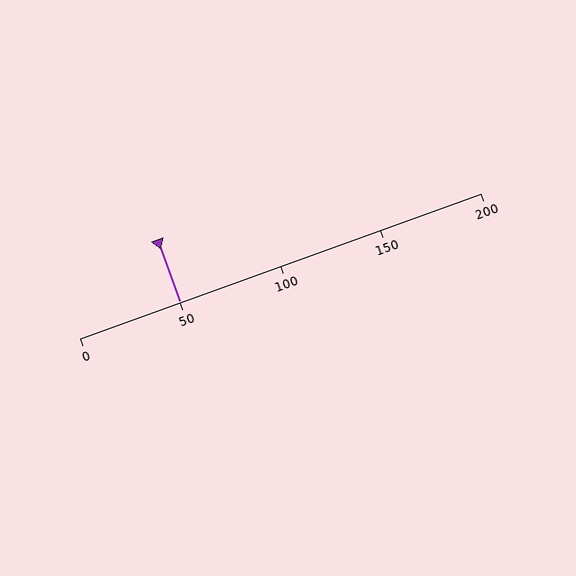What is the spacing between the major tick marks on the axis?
The major ticks are spaced 50 apart.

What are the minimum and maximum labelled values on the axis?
The axis runs from 0 to 200.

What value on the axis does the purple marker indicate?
The marker indicates approximately 50.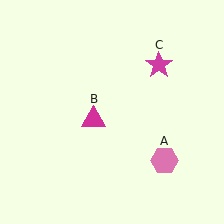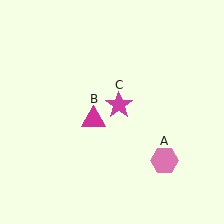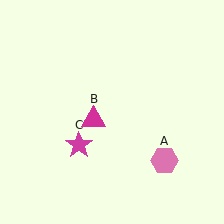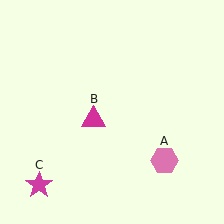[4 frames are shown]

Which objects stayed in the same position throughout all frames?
Pink hexagon (object A) and magenta triangle (object B) remained stationary.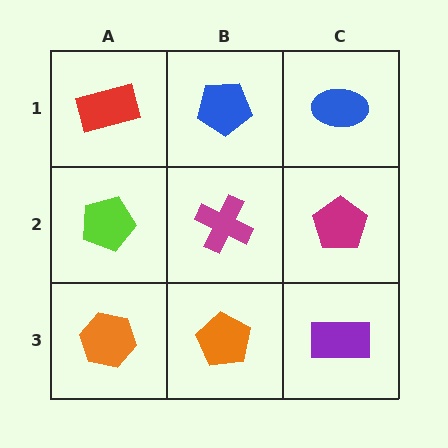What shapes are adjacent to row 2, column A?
A red rectangle (row 1, column A), an orange hexagon (row 3, column A), a magenta cross (row 2, column B).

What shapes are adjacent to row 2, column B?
A blue pentagon (row 1, column B), an orange pentagon (row 3, column B), a lime pentagon (row 2, column A), a magenta pentagon (row 2, column C).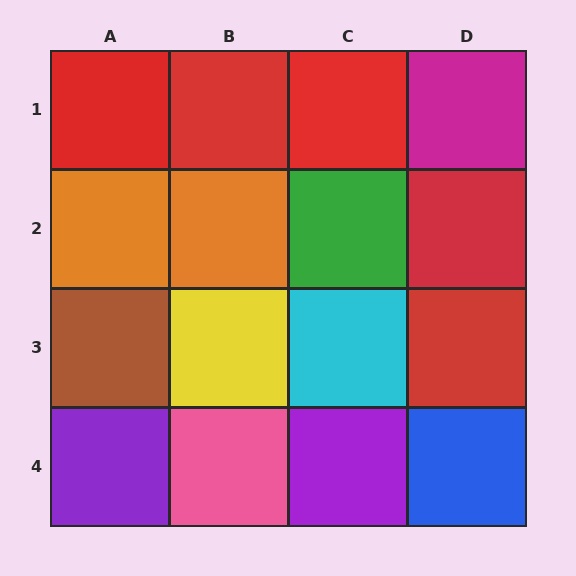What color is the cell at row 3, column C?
Cyan.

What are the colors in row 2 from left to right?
Orange, orange, green, red.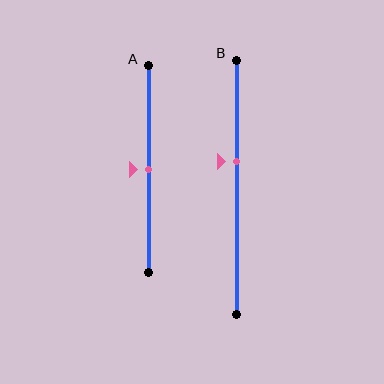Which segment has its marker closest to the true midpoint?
Segment A has its marker closest to the true midpoint.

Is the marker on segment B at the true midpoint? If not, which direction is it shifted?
No, the marker on segment B is shifted upward by about 10% of the segment length.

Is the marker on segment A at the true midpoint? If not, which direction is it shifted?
Yes, the marker on segment A is at the true midpoint.